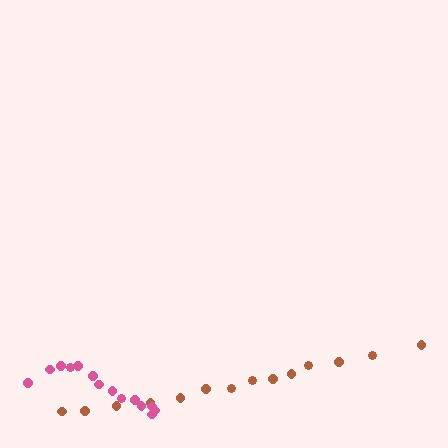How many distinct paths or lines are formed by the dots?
There are 2 distinct paths.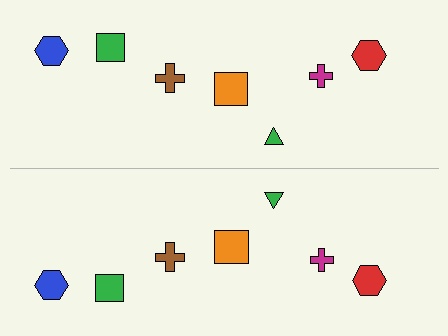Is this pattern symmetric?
Yes, this pattern has bilateral (reflection) symmetry.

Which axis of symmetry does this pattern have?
The pattern has a horizontal axis of symmetry running through the center of the image.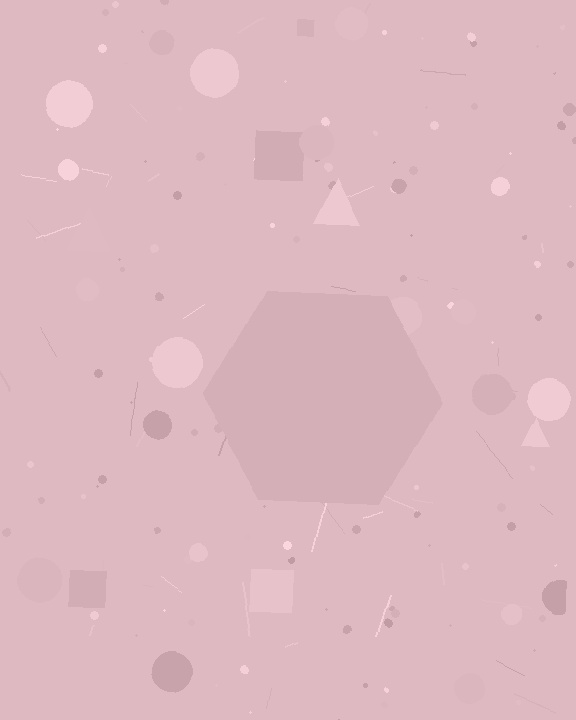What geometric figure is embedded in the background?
A hexagon is embedded in the background.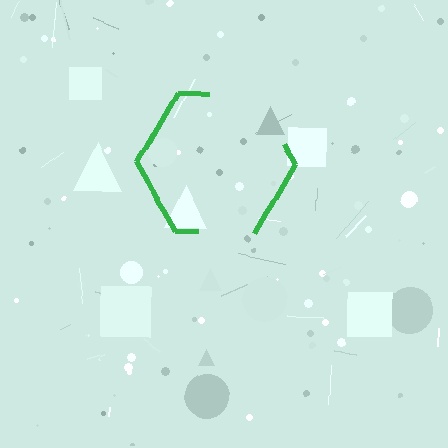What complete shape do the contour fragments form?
The contour fragments form a hexagon.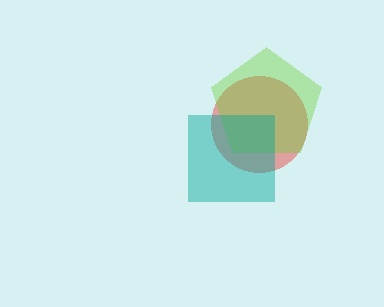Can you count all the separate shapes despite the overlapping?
Yes, there are 3 separate shapes.